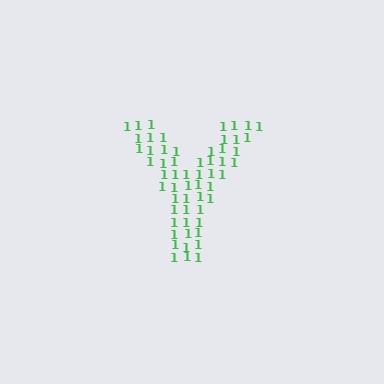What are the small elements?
The small elements are digit 1's.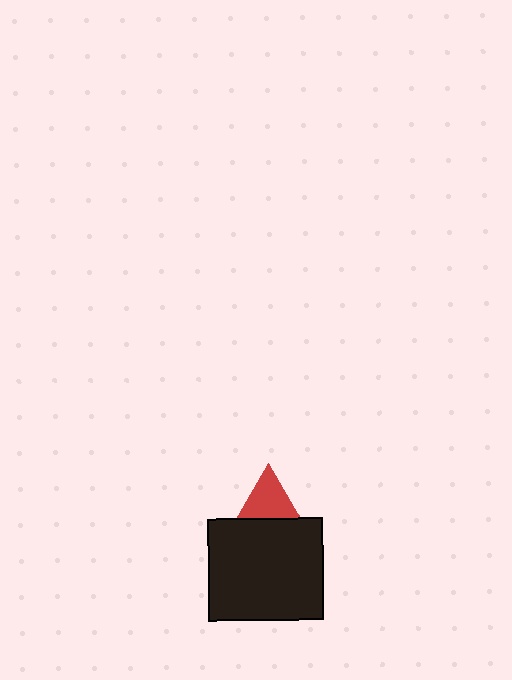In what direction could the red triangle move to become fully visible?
The red triangle could move up. That would shift it out from behind the black rectangle entirely.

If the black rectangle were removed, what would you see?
You would see the complete red triangle.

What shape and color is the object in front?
The object in front is a black rectangle.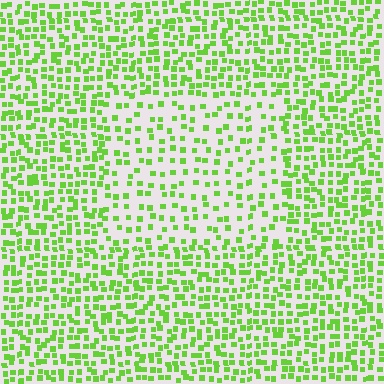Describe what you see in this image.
The image contains small lime elements arranged at two different densities. A rectangle-shaped region is visible where the elements are less densely packed than the surrounding area.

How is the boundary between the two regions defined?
The boundary is defined by a change in element density (approximately 1.9x ratio). All elements are the same color, size, and shape.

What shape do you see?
I see a rectangle.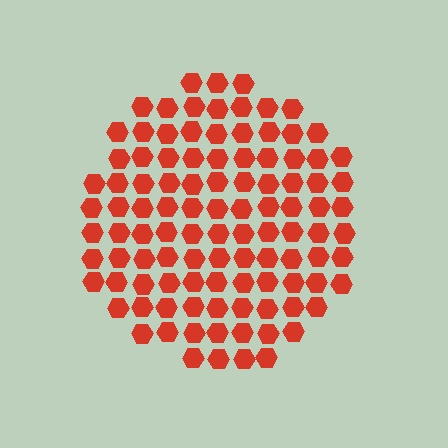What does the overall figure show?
The overall figure shows a circle.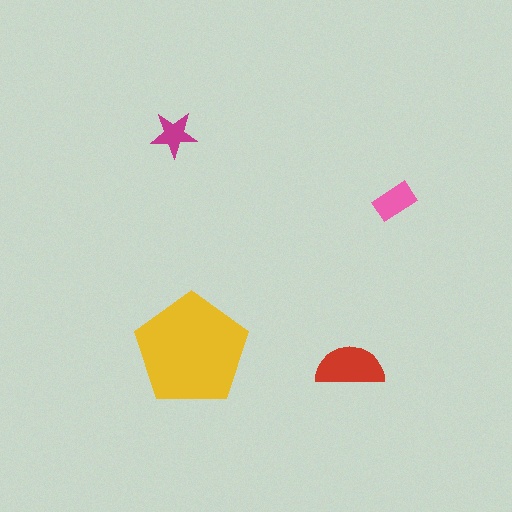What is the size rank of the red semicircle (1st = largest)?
2nd.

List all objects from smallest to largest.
The magenta star, the pink rectangle, the red semicircle, the yellow pentagon.